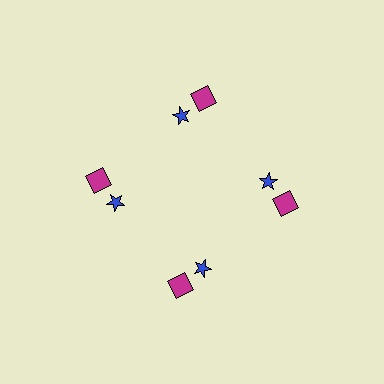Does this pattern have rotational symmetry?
Yes, this pattern has 4-fold rotational symmetry. It looks the same after rotating 90 degrees around the center.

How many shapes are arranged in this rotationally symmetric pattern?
There are 8 shapes, arranged in 4 groups of 2.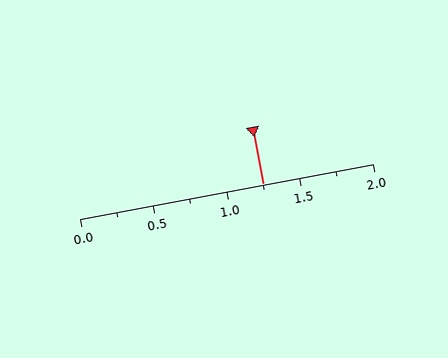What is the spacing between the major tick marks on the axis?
The major ticks are spaced 0.5 apart.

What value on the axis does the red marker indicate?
The marker indicates approximately 1.25.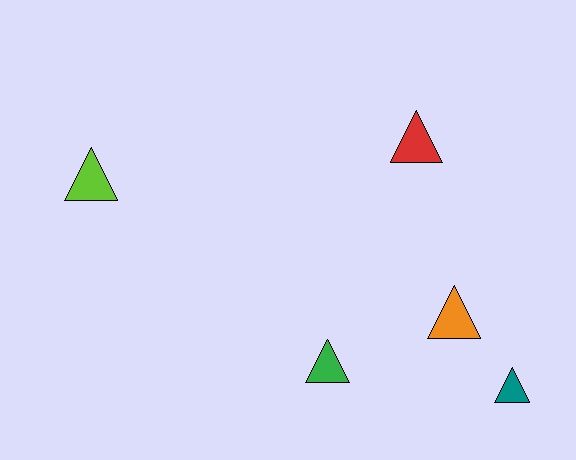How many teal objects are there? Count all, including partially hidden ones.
There is 1 teal object.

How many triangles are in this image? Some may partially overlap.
There are 5 triangles.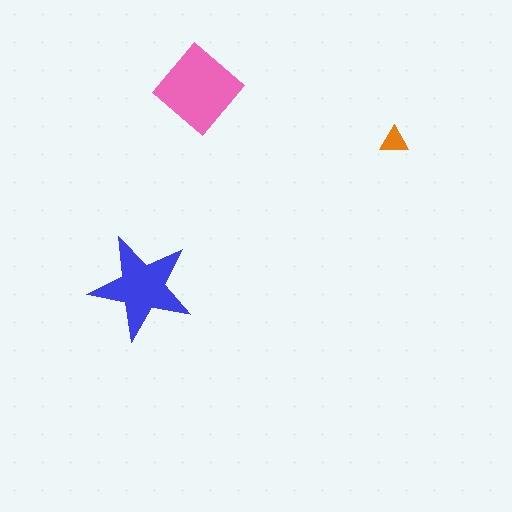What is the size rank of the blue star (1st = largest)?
2nd.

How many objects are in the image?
There are 3 objects in the image.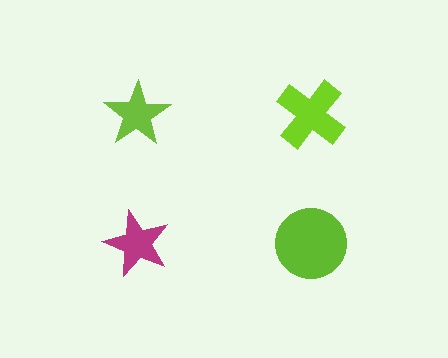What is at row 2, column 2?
A lime circle.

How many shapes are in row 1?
2 shapes.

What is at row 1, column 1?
A lime star.